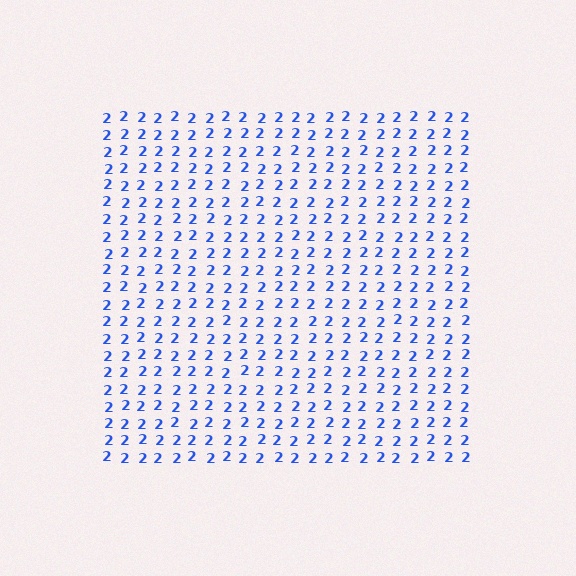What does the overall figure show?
The overall figure shows a square.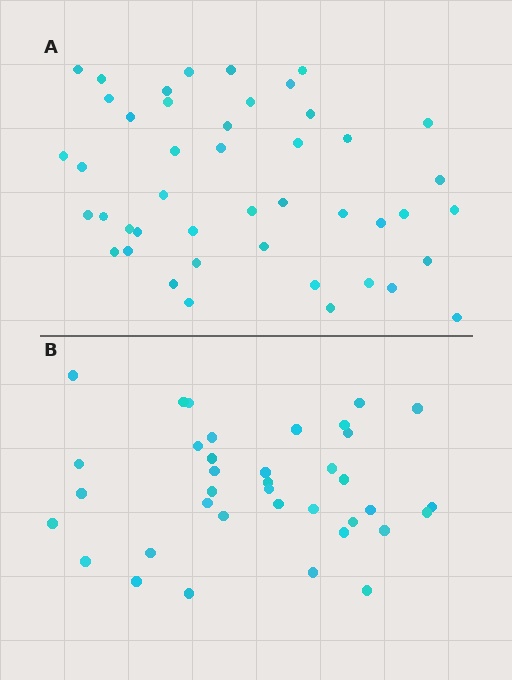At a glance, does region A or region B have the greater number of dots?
Region A (the top region) has more dots.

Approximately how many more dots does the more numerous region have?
Region A has roughly 8 or so more dots than region B.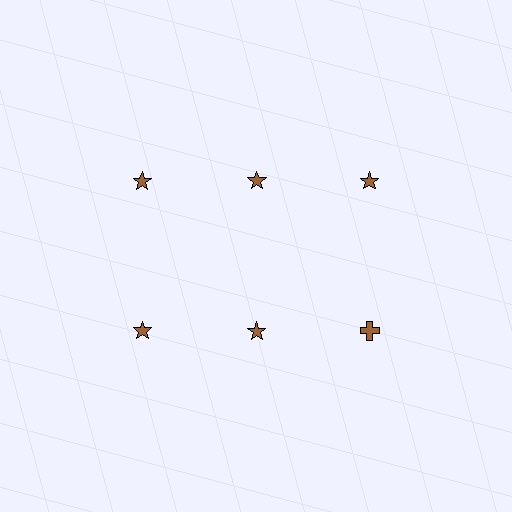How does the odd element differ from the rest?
It has a different shape: cross instead of star.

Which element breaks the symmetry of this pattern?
The brown cross in the second row, center column breaks the symmetry. All other shapes are brown stars.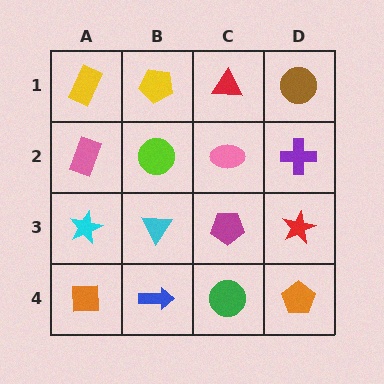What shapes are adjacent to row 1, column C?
A pink ellipse (row 2, column C), a yellow pentagon (row 1, column B), a brown circle (row 1, column D).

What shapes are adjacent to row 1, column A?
A pink rectangle (row 2, column A), a yellow pentagon (row 1, column B).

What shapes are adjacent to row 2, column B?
A yellow pentagon (row 1, column B), a cyan triangle (row 3, column B), a pink rectangle (row 2, column A), a pink ellipse (row 2, column C).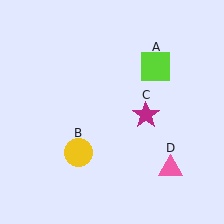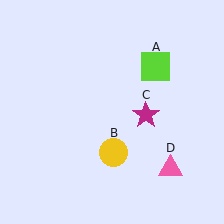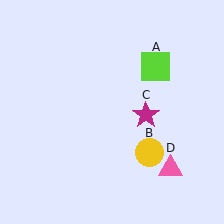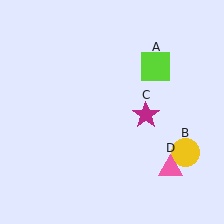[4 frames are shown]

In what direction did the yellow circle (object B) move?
The yellow circle (object B) moved right.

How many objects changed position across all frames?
1 object changed position: yellow circle (object B).